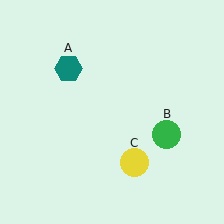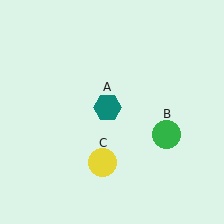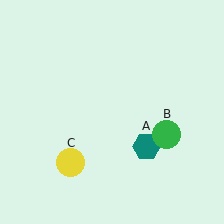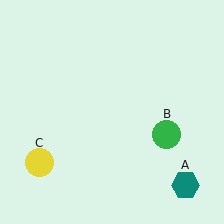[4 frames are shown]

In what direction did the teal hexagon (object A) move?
The teal hexagon (object A) moved down and to the right.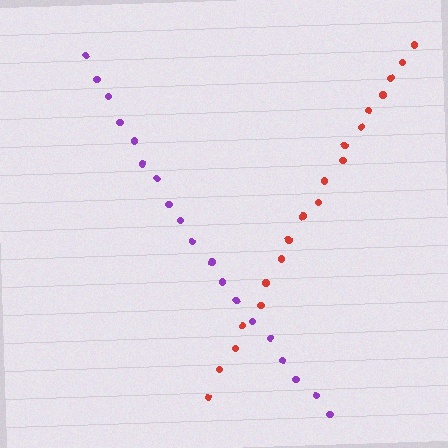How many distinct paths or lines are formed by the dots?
There are 2 distinct paths.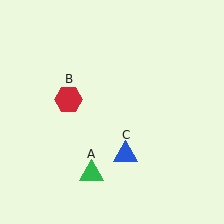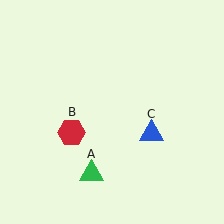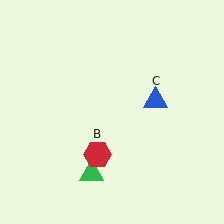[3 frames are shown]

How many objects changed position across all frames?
2 objects changed position: red hexagon (object B), blue triangle (object C).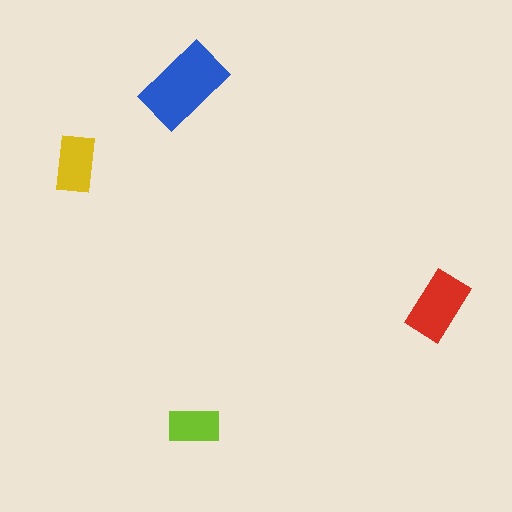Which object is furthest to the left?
The yellow rectangle is leftmost.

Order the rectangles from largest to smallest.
the blue one, the red one, the yellow one, the lime one.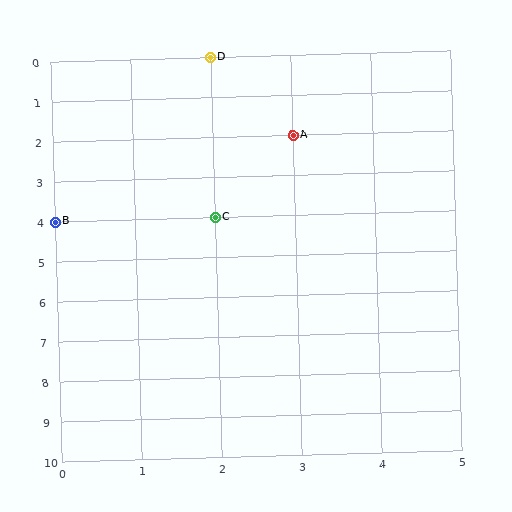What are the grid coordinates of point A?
Point A is at grid coordinates (3, 2).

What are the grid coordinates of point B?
Point B is at grid coordinates (0, 4).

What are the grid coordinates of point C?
Point C is at grid coordinates (2, 4).